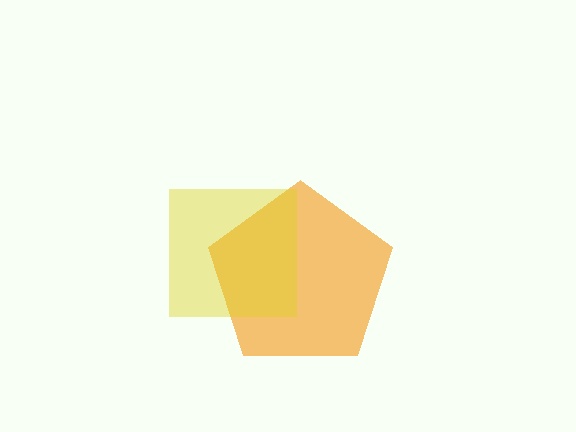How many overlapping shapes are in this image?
There are 2 overlapping shapes in the image.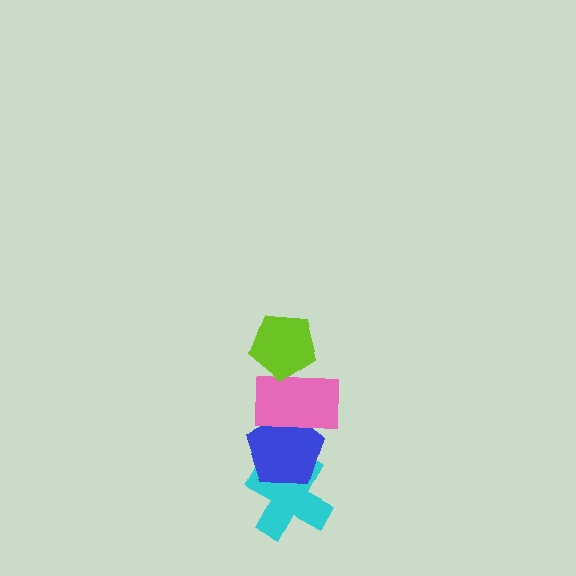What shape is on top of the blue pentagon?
The pink rectangle is on top of the blue pentagon.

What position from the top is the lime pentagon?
The lime pentagon is 1st from the top.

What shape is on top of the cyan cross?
The blue pentagon is on top of the cyan cross.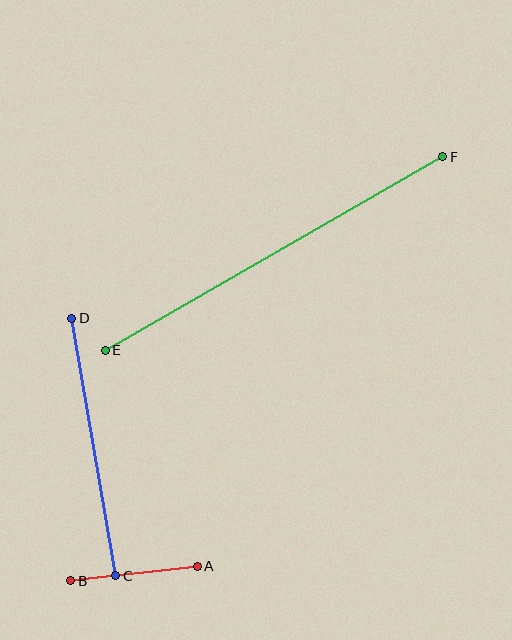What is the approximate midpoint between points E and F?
The midpoint is at approximately (274, 254) pixels.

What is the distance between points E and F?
The distance is approximately 389 pixels.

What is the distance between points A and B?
The distance is approximately 127 pixels.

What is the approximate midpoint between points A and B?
The midpoint is at approximately (134, 574) pixels.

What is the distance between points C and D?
The distance is approximately 261 pixels.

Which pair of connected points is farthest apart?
Points E and F are farthest apart.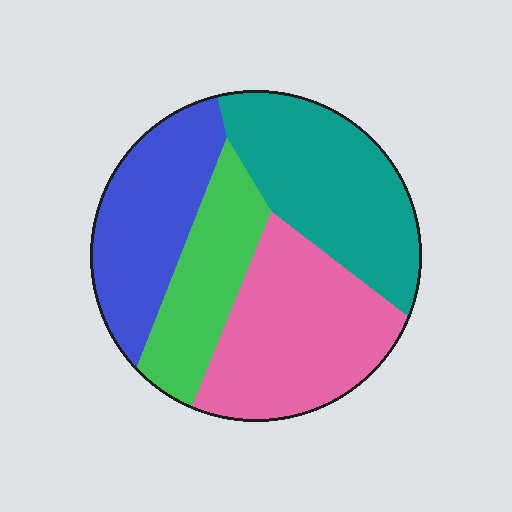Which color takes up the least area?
Green, at roughly 20%.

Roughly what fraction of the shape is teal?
Teal takes up about one quarter (1/4) of the shape.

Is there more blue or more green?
Blue.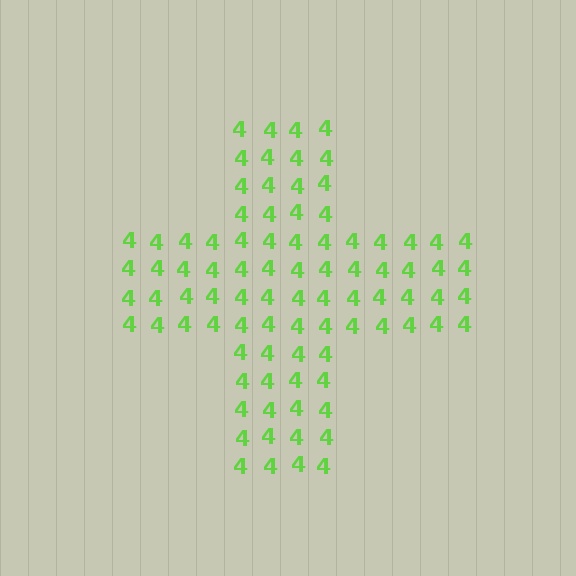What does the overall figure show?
The overall figure shows a cross.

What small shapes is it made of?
It is made of small digit 4's.